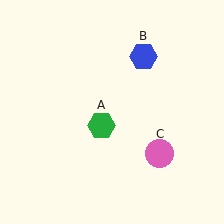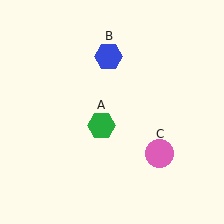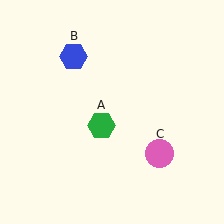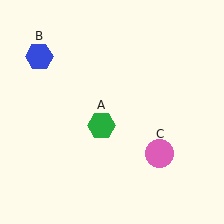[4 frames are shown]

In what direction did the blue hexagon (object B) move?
The blue hexagon (object B) moved left.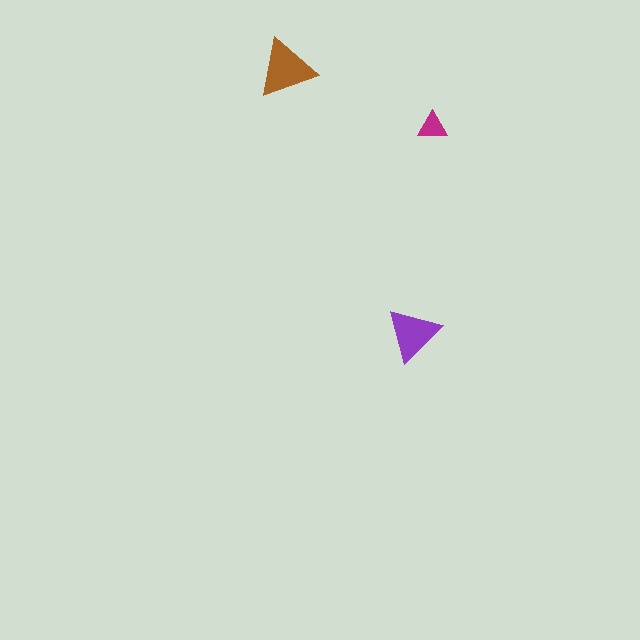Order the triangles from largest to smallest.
the brown one, the purple one, the magenta one.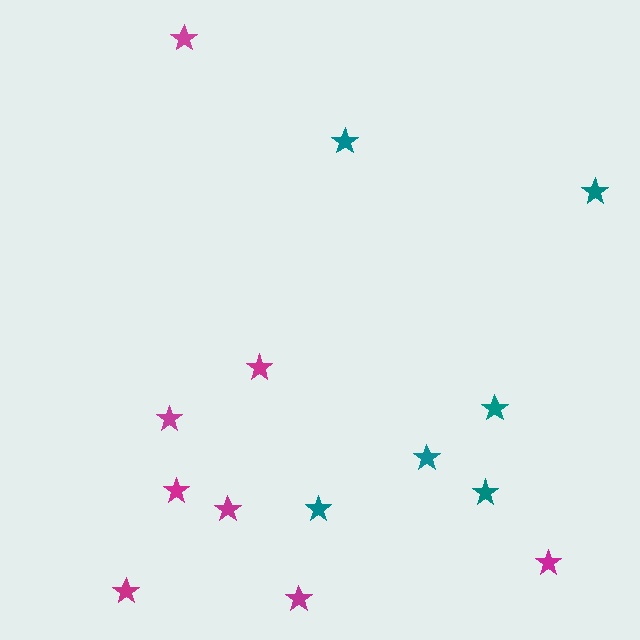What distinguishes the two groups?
There are 2 groups: one group of magenta stars (8) and one group of teal stars (6).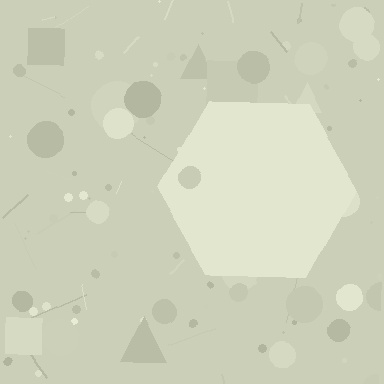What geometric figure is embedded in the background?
A hexagon is embedded in the background.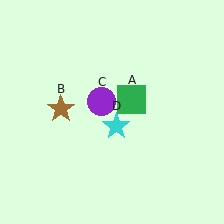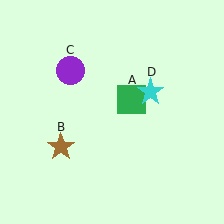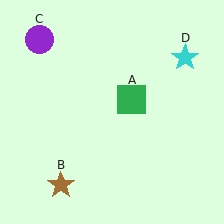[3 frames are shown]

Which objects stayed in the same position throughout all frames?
Green square (object A) remained stationary.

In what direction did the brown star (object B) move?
The brown star (object B) moved down.